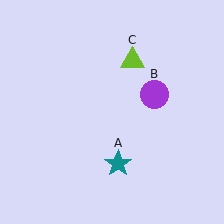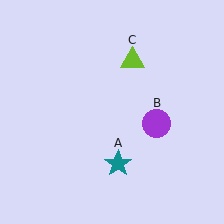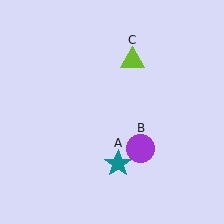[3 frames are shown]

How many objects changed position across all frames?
1 object changed position: purple circle (object B).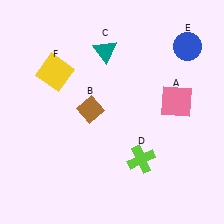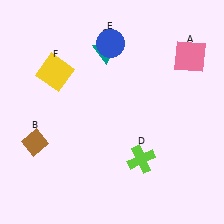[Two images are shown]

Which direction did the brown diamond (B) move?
The brown diamond (B) moved left.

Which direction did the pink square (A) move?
The pink square (A) moved up.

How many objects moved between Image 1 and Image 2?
3 objects moved between the two images.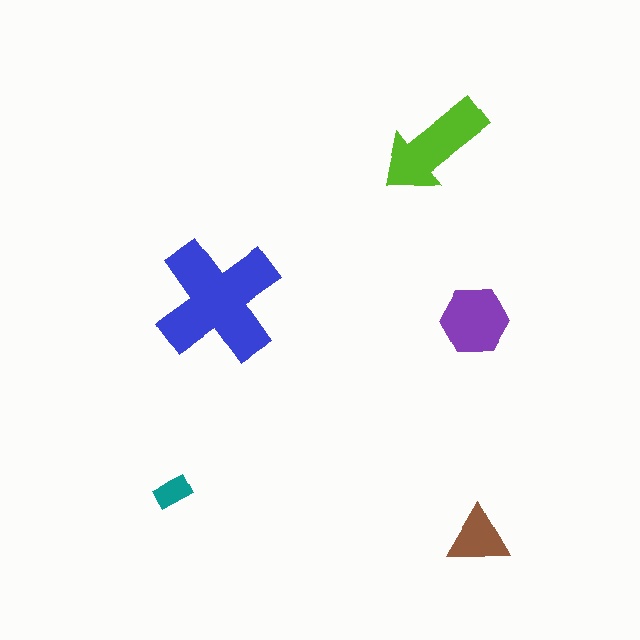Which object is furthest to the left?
The teal rectangle is leftmost.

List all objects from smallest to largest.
The teal rectangle, the brown triangle, the purple hexagon, the lime arrow, the blue cross.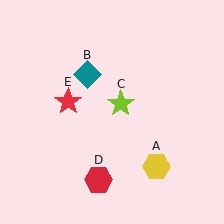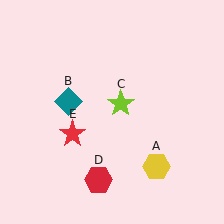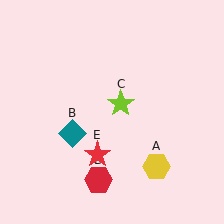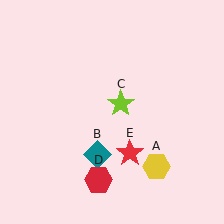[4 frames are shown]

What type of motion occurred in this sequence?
The teal diamond (object B), red star (object E) rotated counterclockwise around the center of the scene.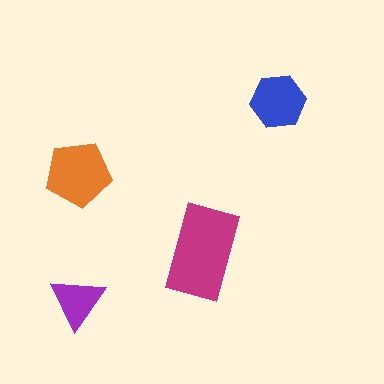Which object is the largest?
The magenta rectangle.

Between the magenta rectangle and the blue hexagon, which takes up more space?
The magenta rectangle.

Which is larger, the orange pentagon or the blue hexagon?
The orange pentagon.